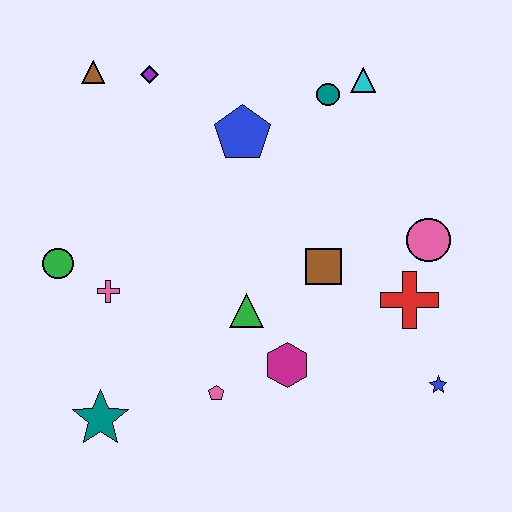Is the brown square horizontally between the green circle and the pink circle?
Yes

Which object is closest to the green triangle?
The magenta hexagon is closest to the green triangle.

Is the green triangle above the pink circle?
No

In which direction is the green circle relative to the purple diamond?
The green circle is below the purple diamond.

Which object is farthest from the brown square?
The brown triangle is farthest from the brown square.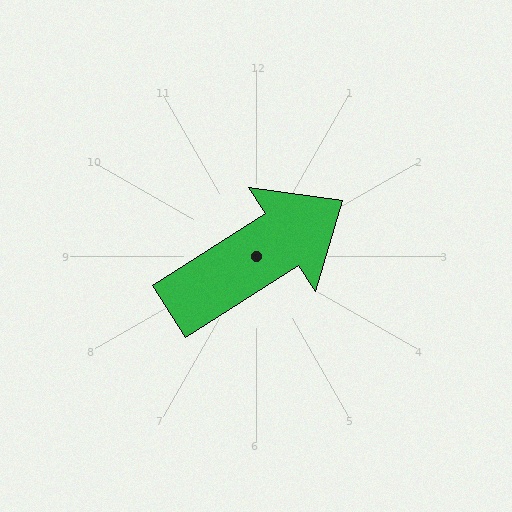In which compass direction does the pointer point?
Northeast.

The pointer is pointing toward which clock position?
Roughly 2 o'clock.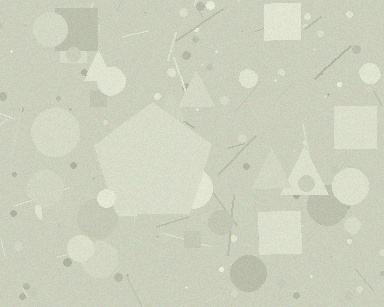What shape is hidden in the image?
A pentagon is hidden in the image.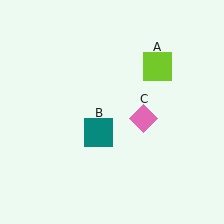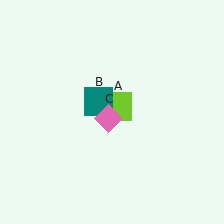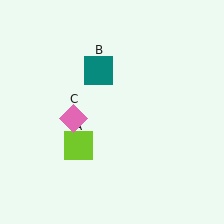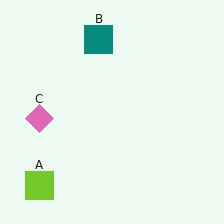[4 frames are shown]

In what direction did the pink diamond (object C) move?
The pink diamond (object C) moved left.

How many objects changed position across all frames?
3 objects changed position: lime square (object A), teal square (object B), pink diamond (object C).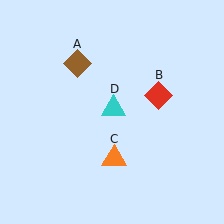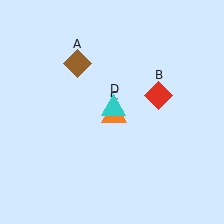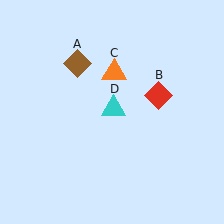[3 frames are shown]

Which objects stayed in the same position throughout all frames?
Brown diamond (object A) and red diamond (object B) and cyan triangle (object D) remained stationary.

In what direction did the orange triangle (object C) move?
The orange triangle (object C) moved up.